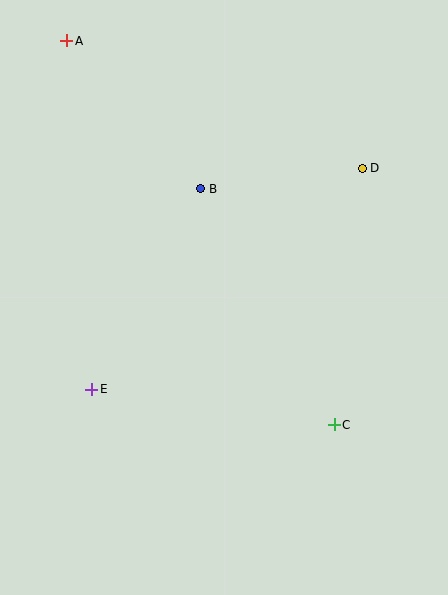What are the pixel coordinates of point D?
Point D is at (362, 168).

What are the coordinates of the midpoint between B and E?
The midpoint between B and E is at (146, 289).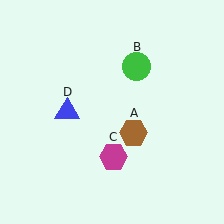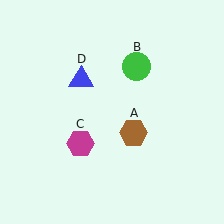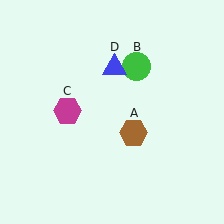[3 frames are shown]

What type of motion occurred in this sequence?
The magenta hexagon (object C), blue triangle (object D) rotated clockwise around the center of the scene.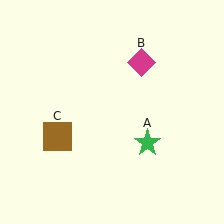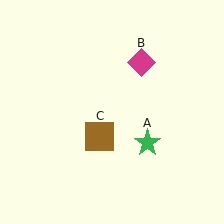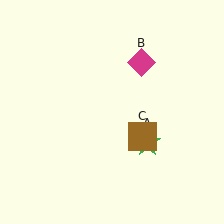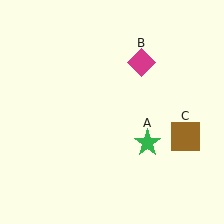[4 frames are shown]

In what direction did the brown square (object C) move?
The brown square (object C) moved right.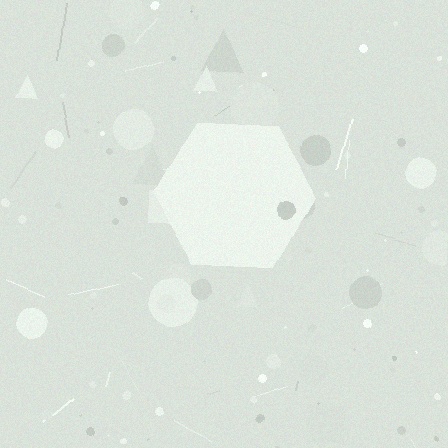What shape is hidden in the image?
A hexagon is hidden in the image.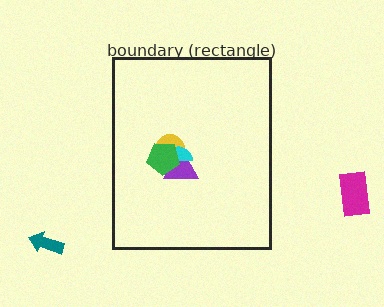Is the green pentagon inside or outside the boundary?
Inside.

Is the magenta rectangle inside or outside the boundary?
Outside.